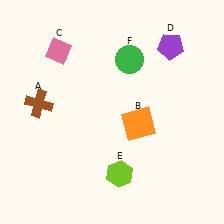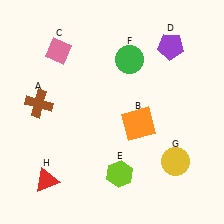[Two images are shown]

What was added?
A yellow circle (G), a red triangle (H) were added in Image 2.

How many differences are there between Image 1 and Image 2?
There are 2 differences between the two images.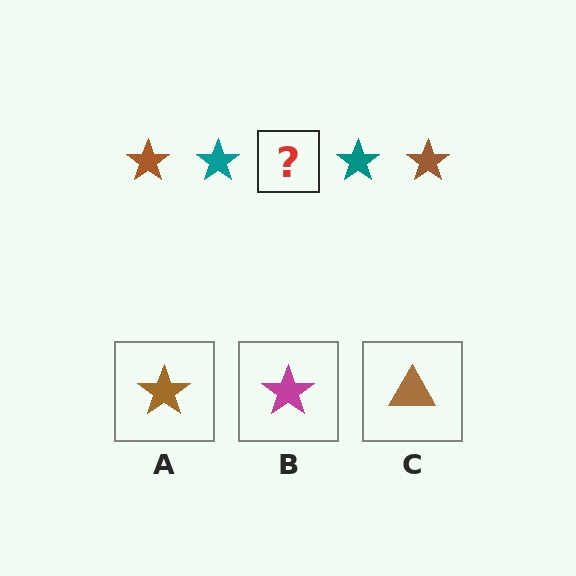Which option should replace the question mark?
Option A.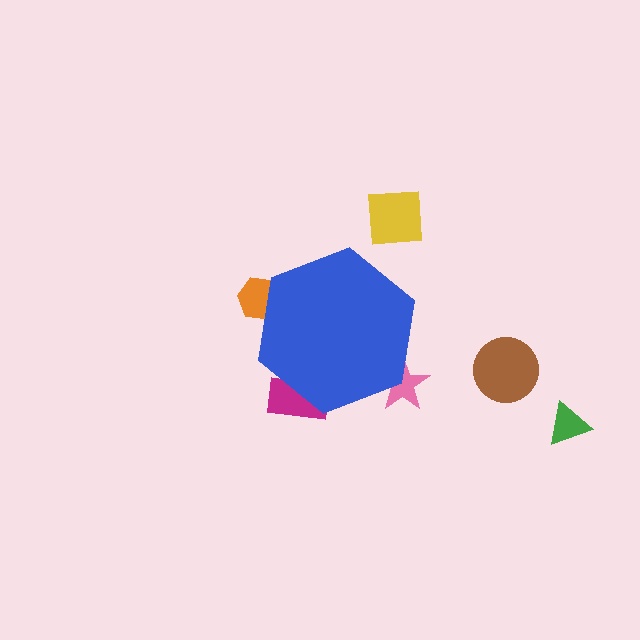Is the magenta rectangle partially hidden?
Yes, the magenta rectangle is partially hidden behind the blue hexagon.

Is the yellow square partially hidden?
No, the yellow square is fully visible.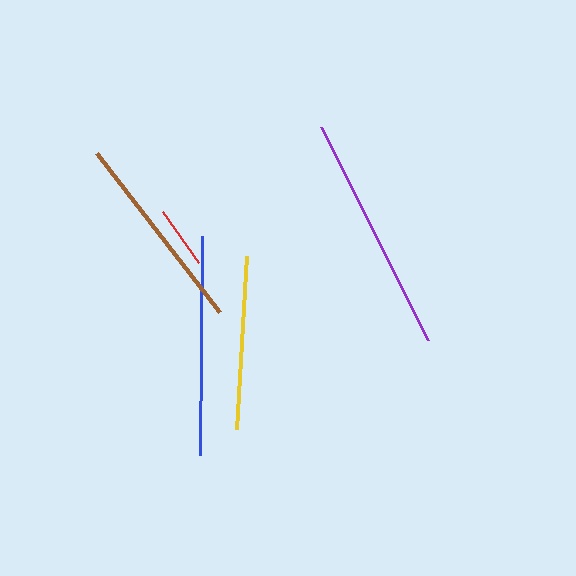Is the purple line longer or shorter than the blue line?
The purple line is longer than the blue line.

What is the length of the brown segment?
The brown segment is approximately 201 pixels long.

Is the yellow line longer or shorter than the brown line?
The brown line is longer than the yellow line.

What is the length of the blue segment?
The blue segment is approximately 219 pixels long.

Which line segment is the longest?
The purple line is the longest at approximately 238 pixels.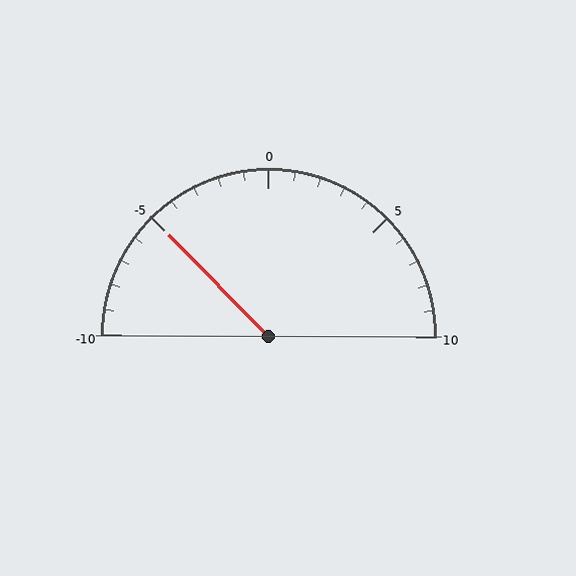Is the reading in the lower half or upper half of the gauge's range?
The reading is in the lower half of the range (-10 to 10).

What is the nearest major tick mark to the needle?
The nearest major tick mark is -5.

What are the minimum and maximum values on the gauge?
The gauge ranges from -10 to 10.